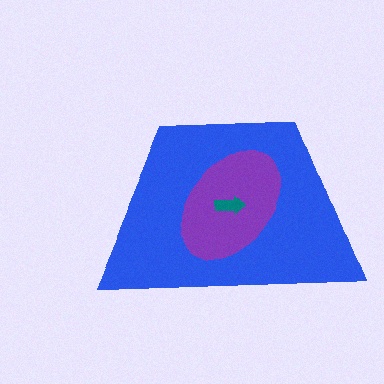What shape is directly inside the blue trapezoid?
The purple ellipse.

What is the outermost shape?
The blue trapezoid.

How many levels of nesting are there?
3.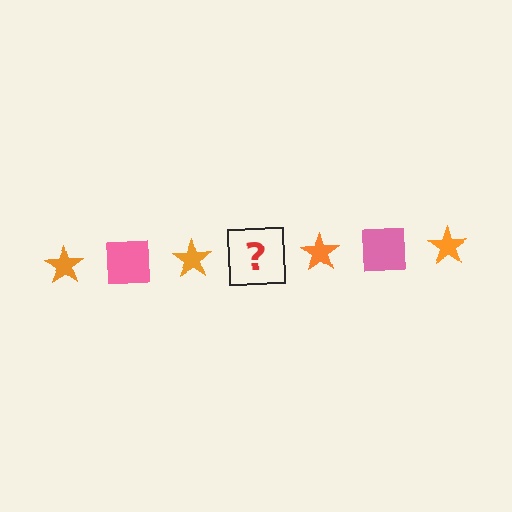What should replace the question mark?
The question mark should be replaced with a pink square.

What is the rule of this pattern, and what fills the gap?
The rule is that the pattern alternates between orange star and pink square. The gap should be filled with a pink square.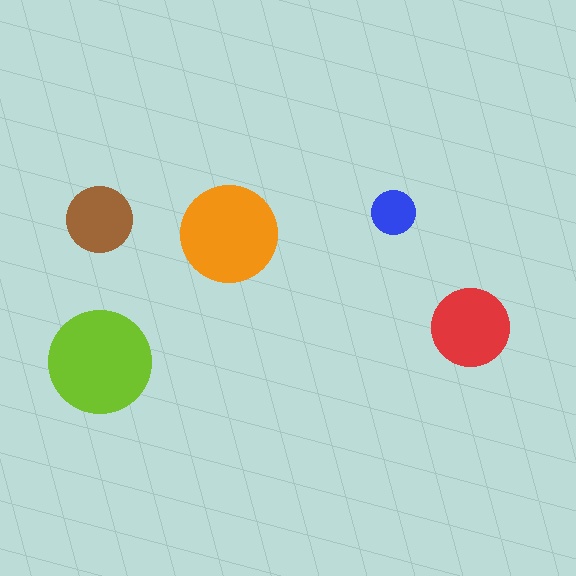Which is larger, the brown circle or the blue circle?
The brown one.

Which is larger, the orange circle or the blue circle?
The orange one.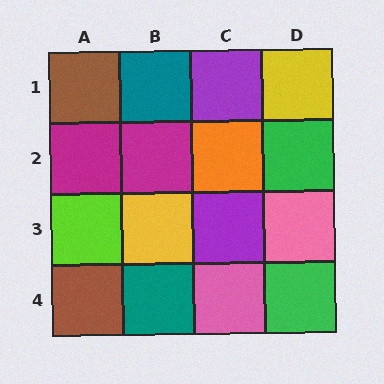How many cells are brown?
2 cells are brown.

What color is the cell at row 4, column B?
Teal.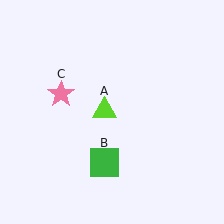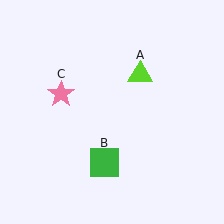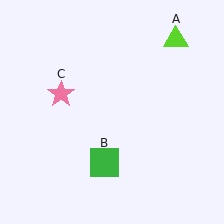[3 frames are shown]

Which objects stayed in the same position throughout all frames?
Green square (object B) and pink star (object C) remained stationary.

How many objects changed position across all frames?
1 object changed position: lime triangle (object A).